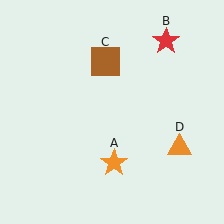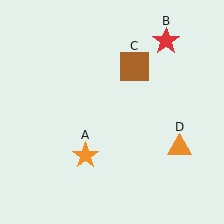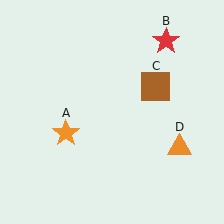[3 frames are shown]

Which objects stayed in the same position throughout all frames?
Red star (object B) and orange triangle (object D) remained stationary.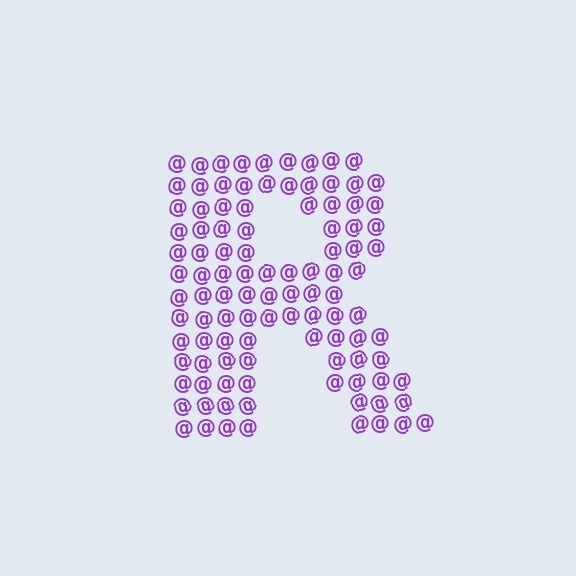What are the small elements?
The small elements are at signs.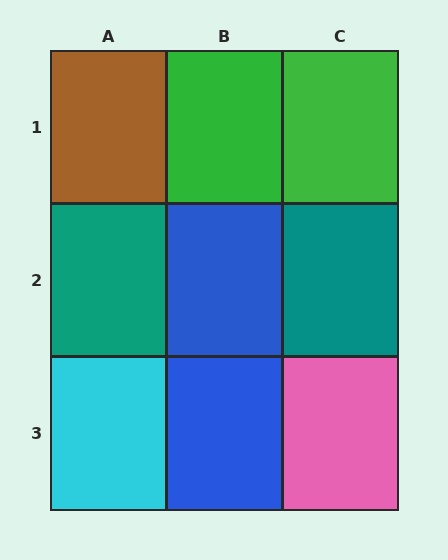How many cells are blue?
2 cells are blue.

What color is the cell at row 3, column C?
Pink.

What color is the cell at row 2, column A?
Teal.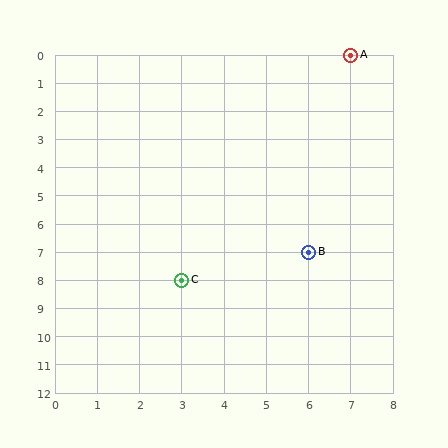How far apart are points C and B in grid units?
Points C and B are 3 columns and 1 row apart (about 3.2 grid units diagonally).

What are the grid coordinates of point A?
Point A is at grid coordinates (7, 0).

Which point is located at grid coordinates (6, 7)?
Point B is at (6, 7).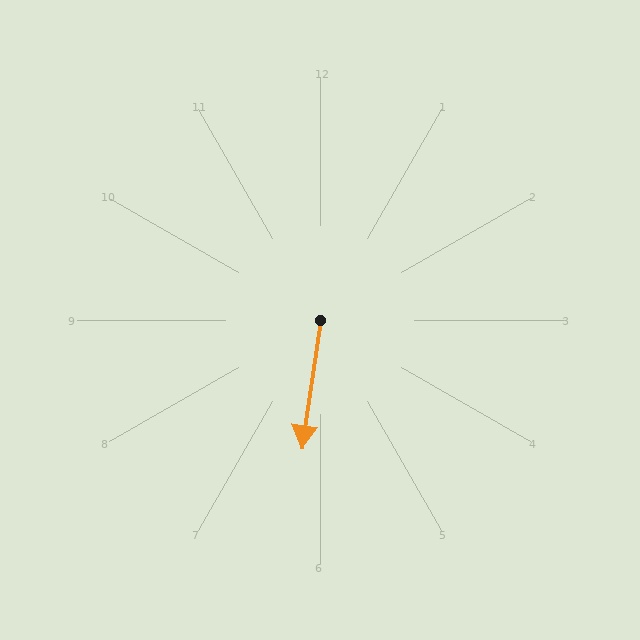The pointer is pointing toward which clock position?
Roughly 6 o'clock.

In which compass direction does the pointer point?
South.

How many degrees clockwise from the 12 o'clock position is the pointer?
Approximately 188 degrees.